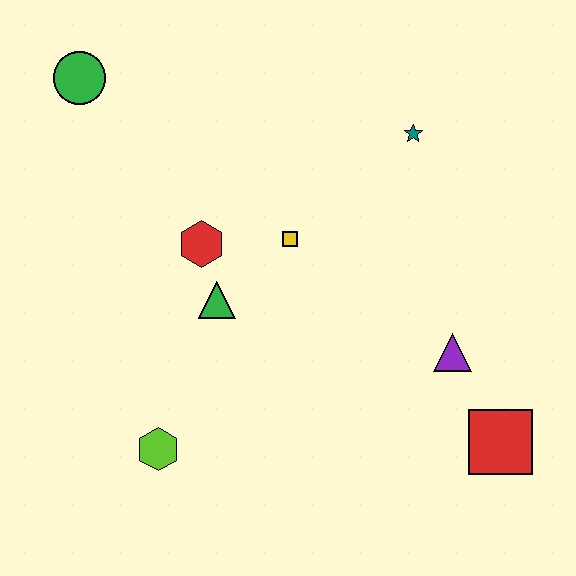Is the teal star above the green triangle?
Yes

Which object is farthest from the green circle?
The red square is farthest from the green circle.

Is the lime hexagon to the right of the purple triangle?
No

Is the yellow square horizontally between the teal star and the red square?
No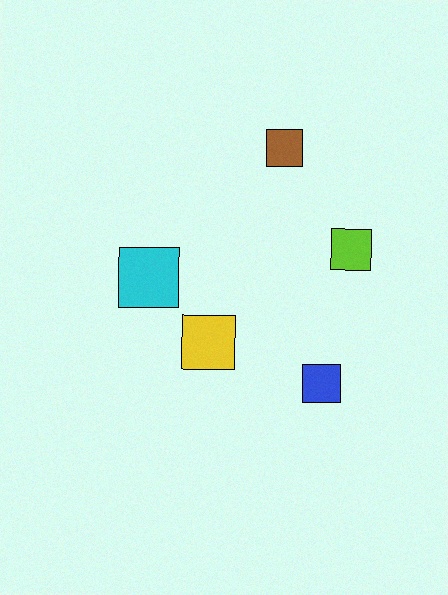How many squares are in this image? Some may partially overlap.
There are 5 squares.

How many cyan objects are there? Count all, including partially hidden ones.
There is 1 cyan object.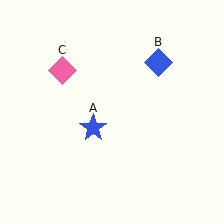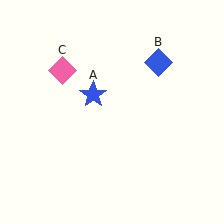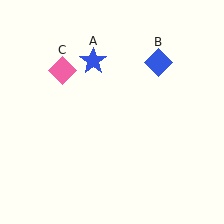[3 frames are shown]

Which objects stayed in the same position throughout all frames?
Blue diamond (object B) and pink diamond (object C) remained stationary.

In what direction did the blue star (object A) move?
The blue star (object A) moved up.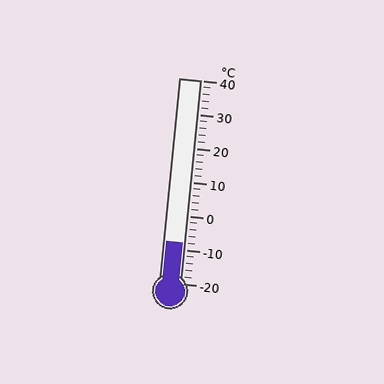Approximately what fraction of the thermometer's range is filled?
The thermometer is filled to approximately 20% of its range.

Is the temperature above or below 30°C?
The temperature is below 30°C.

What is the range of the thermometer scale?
The thermometer scale ranges from -20°C to 40°C.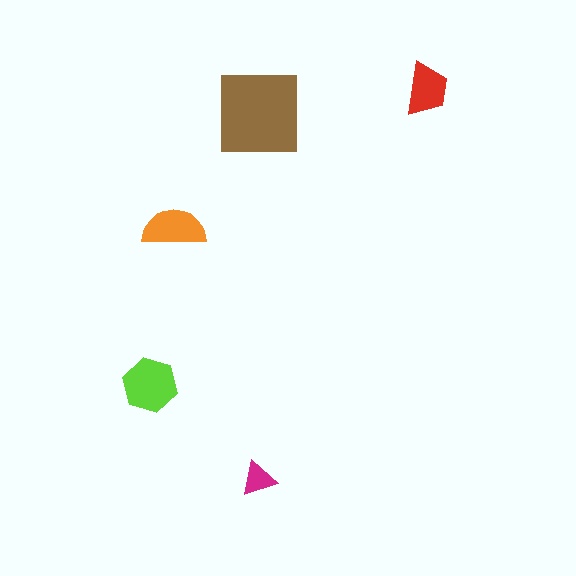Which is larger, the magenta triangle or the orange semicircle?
The orange semicircle.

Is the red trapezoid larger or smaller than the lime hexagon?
Smaller.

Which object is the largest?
The brown square.